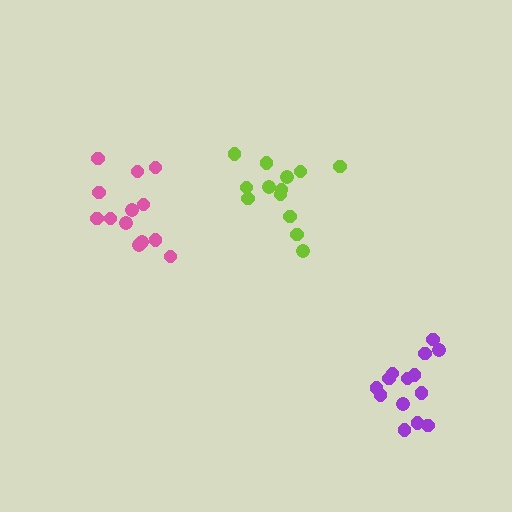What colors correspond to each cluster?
The clusters are colored: purple, pink, lime.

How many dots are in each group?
Group 1: 14 dots, Group 2: 13 dots, Group 3: 13 dots (40 total).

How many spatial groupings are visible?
There are 3 spatial groupings.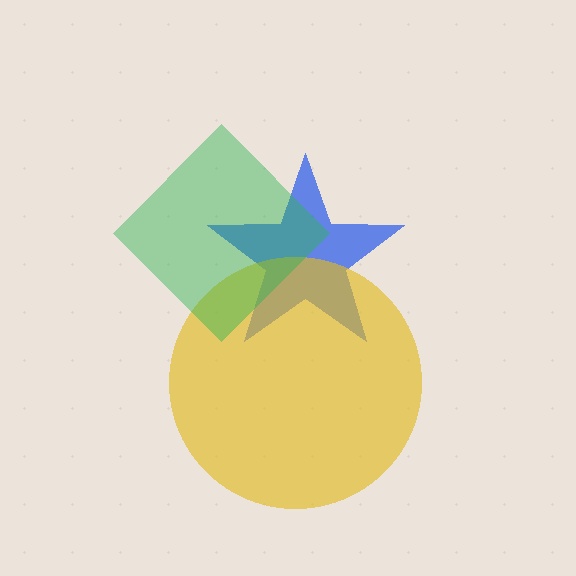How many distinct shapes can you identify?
There are 3 distinct shapes: a blue star, a yellow circle, a green diamond.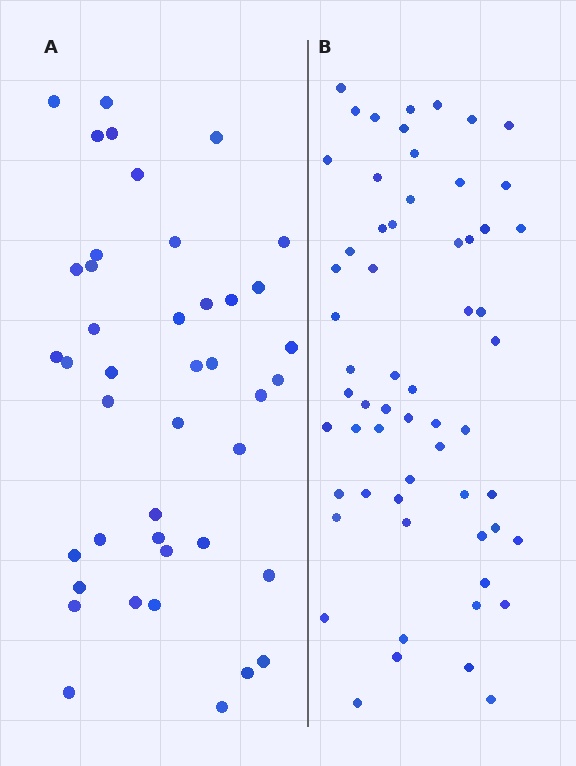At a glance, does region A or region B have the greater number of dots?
Region B (the right region) has more dots.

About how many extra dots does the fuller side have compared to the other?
Region B has approximately 20 more dots than region A.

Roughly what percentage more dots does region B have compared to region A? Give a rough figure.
About 45% more.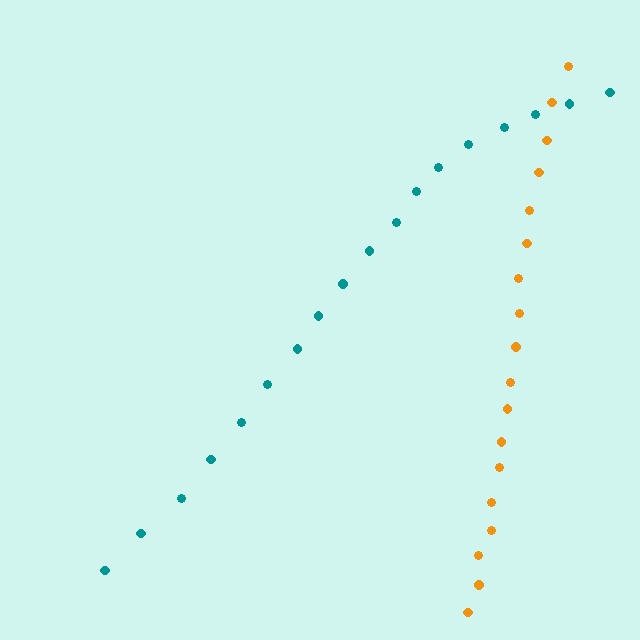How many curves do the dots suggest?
There are 2 distinct paths.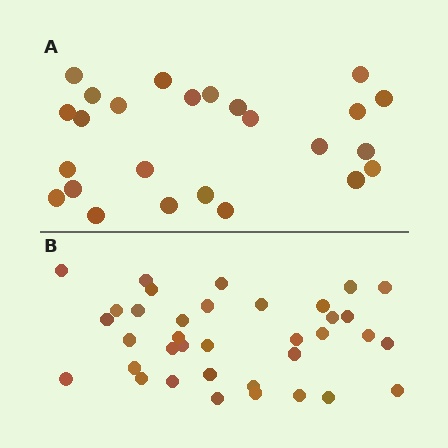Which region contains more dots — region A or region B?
Region B (the bottom region) has more dots.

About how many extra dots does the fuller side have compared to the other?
Region B has roughly 12 or so more dots than region A.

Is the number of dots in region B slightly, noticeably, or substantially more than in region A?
Region B has noticeably more, but not dramatically so. The ratio is roughly 1.4 to 1.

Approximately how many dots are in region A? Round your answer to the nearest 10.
About 20 dots. (The exact count is 25, which rounds to 20.)